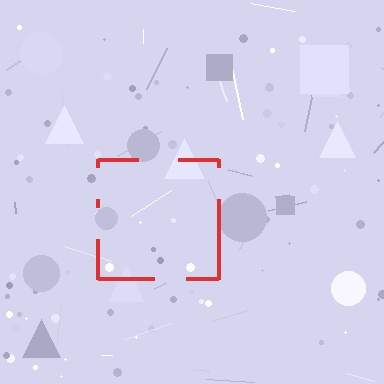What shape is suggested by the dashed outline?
The dashed outline suggests a square.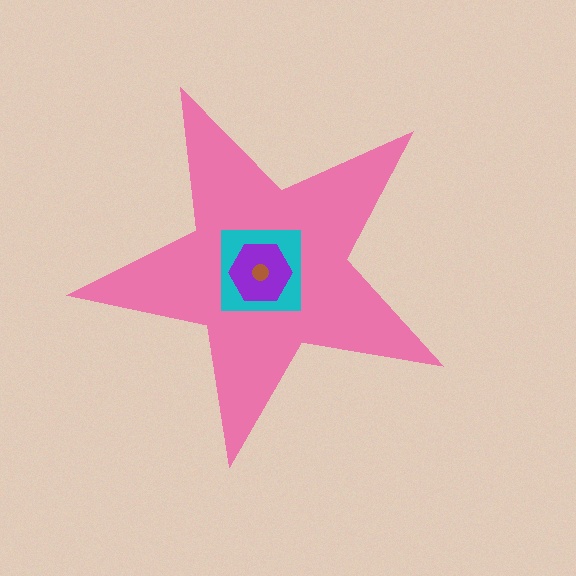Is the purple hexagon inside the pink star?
Yes.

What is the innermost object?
The brown circle.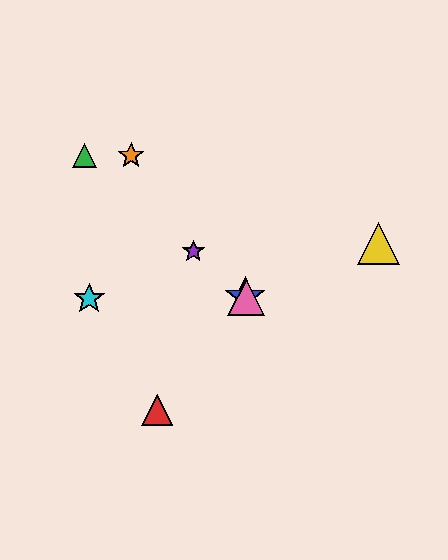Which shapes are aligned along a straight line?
The blue star, the green triangle, the purple star, the pink triangle are aligned along a straight line.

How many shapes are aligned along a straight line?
4 shapes (the blue star, the green triangle, the purple star, the pink triangle) are aligned along a straight line.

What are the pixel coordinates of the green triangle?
The green triangle is at (85, 156).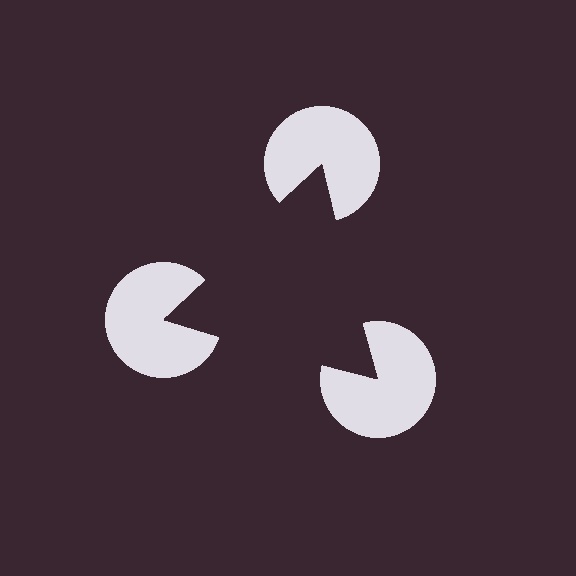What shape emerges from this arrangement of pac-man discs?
An illusory triangle — its edges are inferred from the aligned wedge cuts in the pac-man discs, not physically drawn.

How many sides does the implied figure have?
3 sides.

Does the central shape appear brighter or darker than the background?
It typically appears slightly darker than the background, even though no actual brightness change is drawn.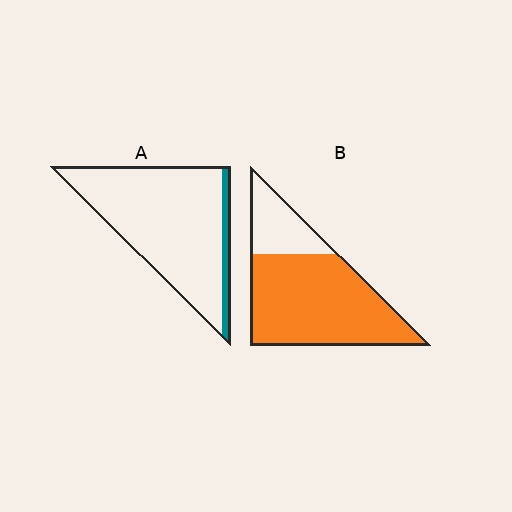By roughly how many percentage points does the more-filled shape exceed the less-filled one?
By roughly 65 percentage points (B over A).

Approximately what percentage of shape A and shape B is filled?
A is approximately 10% and B is approximately 75%.